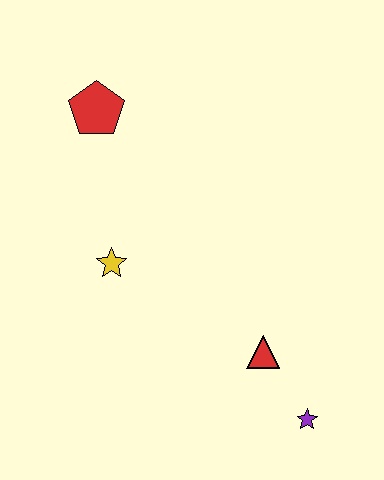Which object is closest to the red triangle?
The purple star is closest to the red triangle.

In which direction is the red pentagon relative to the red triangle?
The red pentagon is above the red triangle.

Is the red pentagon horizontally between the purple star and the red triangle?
No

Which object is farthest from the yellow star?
The purple star is farthest from the yellow star.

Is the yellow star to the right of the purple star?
No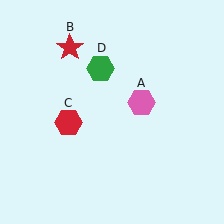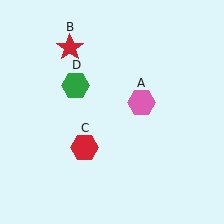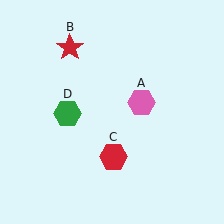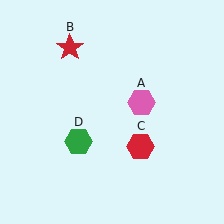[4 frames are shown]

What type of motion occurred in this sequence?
The red hexagon (object C), green hexagon (object D) rotated counterclockwise around the center of the scene.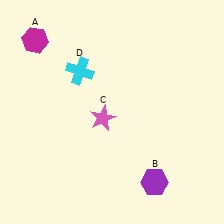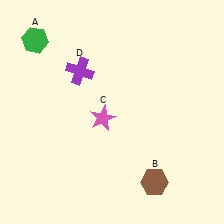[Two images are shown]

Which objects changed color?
A changed from magenta to green. B changed from purple to brown. D changed from cyan to purple.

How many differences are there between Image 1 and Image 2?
There are 3 differences between the two images.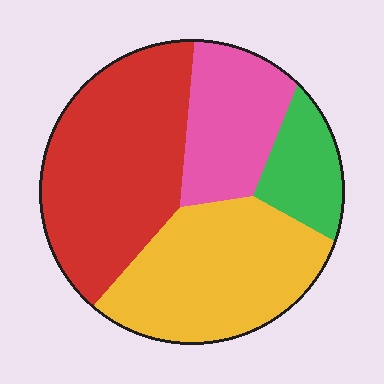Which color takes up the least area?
Green, at roughly 10%.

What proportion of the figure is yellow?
Yellow covers 32% of the figure.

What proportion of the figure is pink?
Pink covers around 20% of the figure.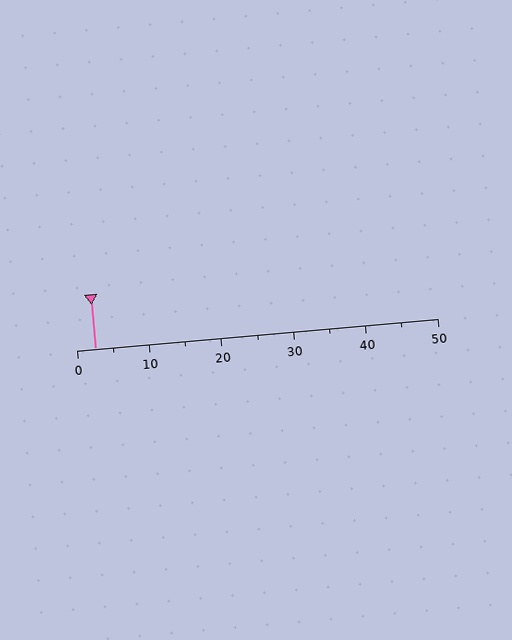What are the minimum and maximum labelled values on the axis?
The axis runs from 0 to 50.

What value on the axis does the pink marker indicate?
The marker indicates approximately 2.5.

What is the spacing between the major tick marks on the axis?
The major ticks are spaced 10 apart.